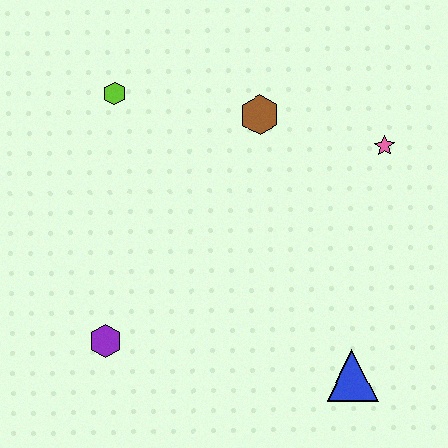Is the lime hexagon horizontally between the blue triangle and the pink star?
No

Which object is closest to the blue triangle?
The pink star is closest to the blue triangle.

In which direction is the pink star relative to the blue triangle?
The pink star is above the blue triangle.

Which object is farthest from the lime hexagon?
The blue triangle is farthest from the lime hexagon.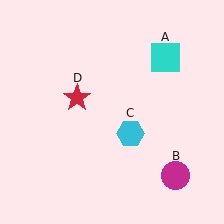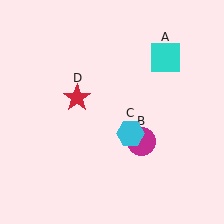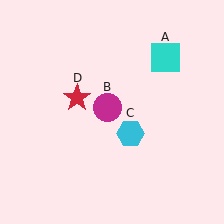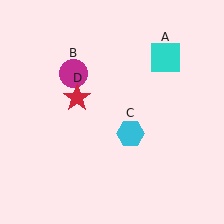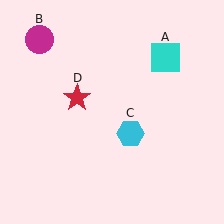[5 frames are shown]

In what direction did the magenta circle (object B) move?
The magenta circle (object B) moved up and to the left.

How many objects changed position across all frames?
1 object changed position: magenta circle (object B).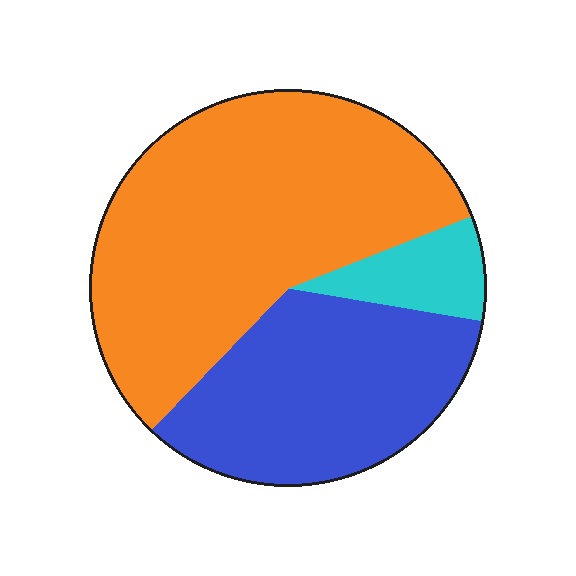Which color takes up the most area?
Orange, at roughly 55%.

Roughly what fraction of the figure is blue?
Blue covers around 35% of the figure.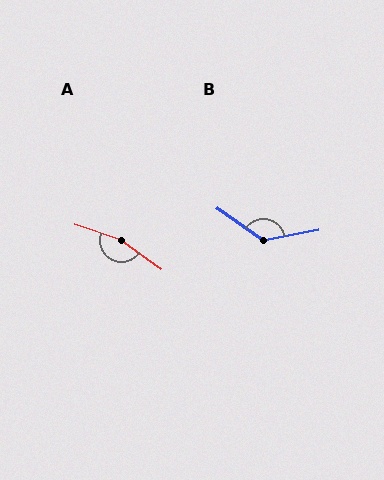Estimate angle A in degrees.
Approximately 164 degrees.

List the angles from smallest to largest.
B (134°), A (164°).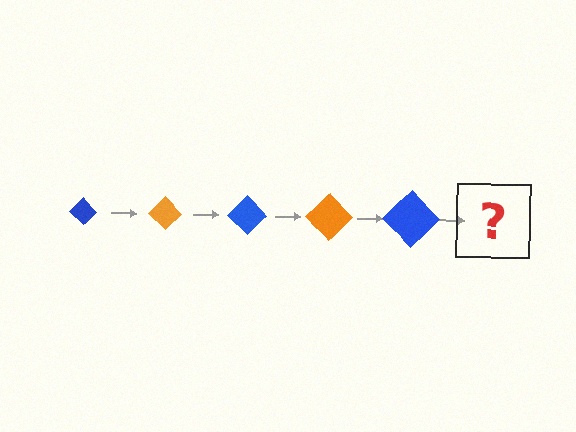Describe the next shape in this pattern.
It should be an orange diamond, larger than the previous one.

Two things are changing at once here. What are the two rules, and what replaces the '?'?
The two rules are that the diamond grows larger each step and the color cycles through blue and orange. The '?' should be an orange diamond, larger than the previous one.